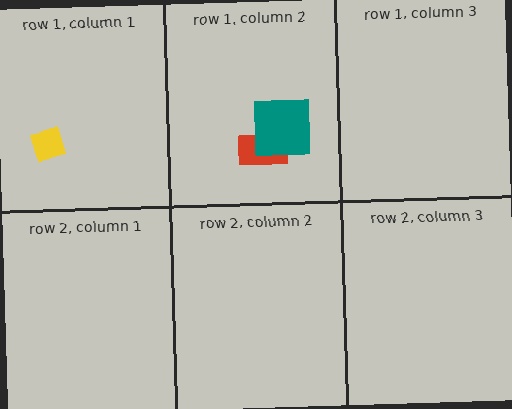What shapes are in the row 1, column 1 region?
The yellow diamond.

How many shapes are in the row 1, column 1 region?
1.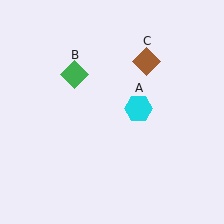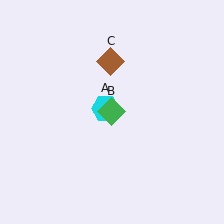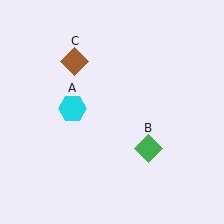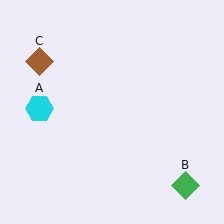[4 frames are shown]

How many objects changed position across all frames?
3 objects changed position: cyan hexagon (object A), green diamond (object B), brown diamond (object C).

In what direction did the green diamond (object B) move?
The green diamond (object B) moved down and to the right.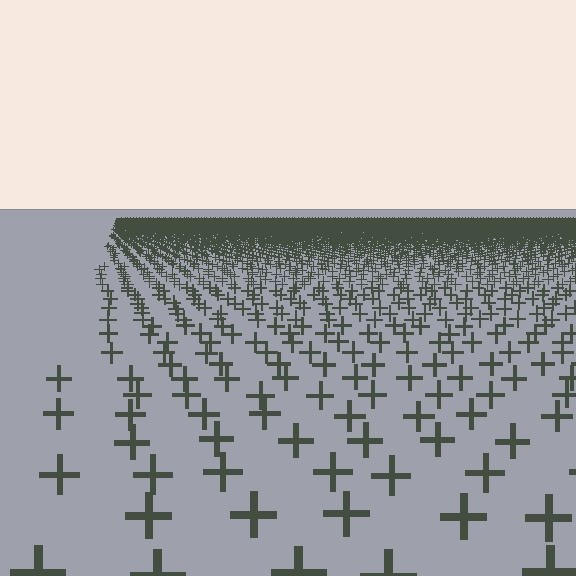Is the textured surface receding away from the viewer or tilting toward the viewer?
The surface is receding away from the viewer. Texture elements get smaller and denser toward the top.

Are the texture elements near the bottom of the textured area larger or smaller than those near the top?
Larger. Near the bottom, elements are closer to the viewer and appear at a bigger on-screen size.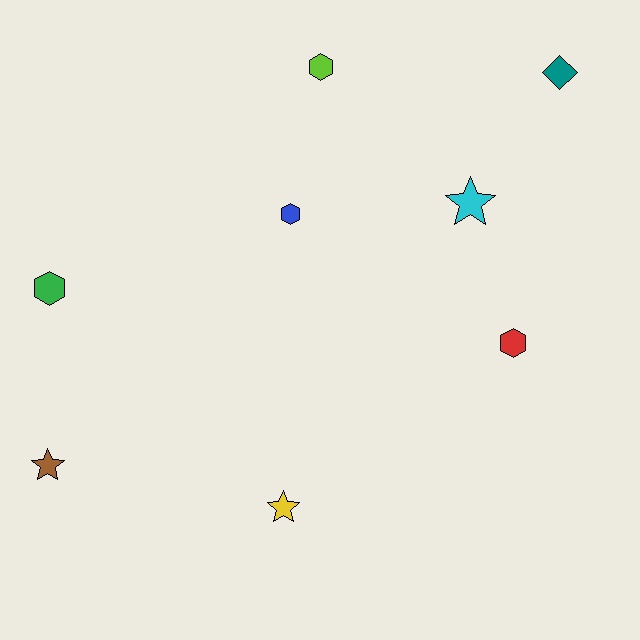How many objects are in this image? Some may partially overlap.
There are 8 objects.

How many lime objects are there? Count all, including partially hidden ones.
There is 1 lime object.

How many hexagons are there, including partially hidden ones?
There are 4 hexagons.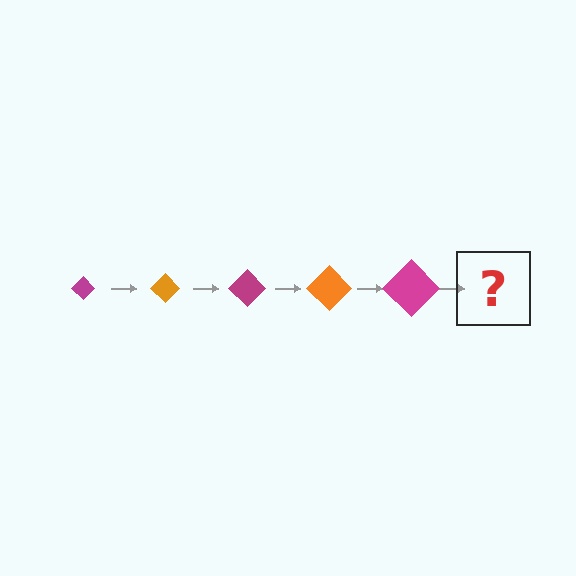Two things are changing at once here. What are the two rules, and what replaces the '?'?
The two rules are that the diamond grows larger each step and the color cycles through magenta and orange. The '?' should be an orange diamond, larger than the previous one.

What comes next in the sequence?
The next element should be an orange diamond, larger than the previous one.